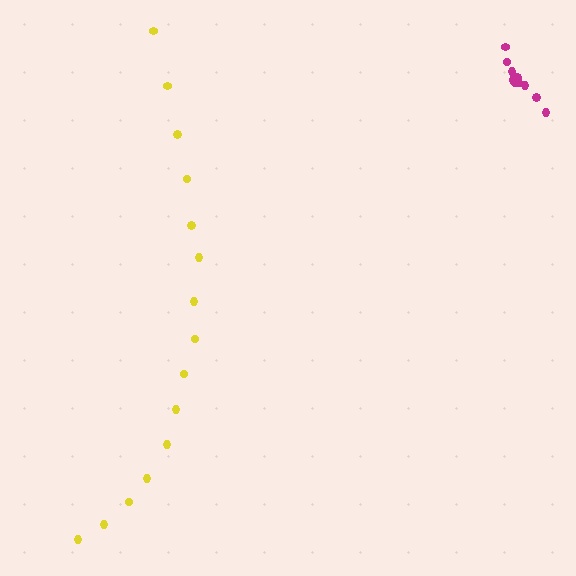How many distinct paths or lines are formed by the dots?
There are 2 distinct paths.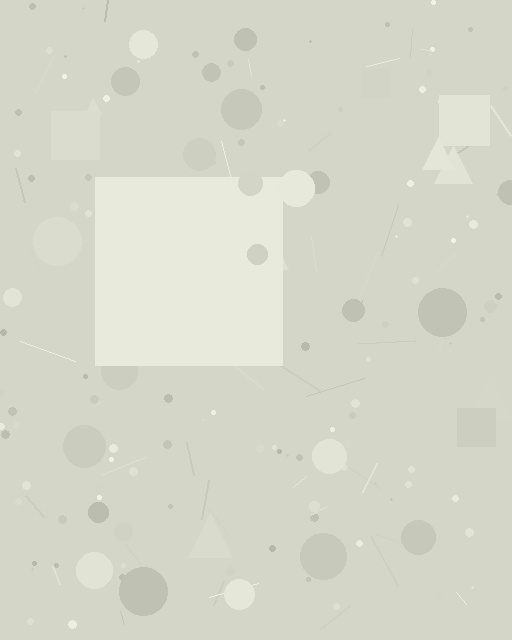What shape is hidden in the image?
A square is hidden in the image.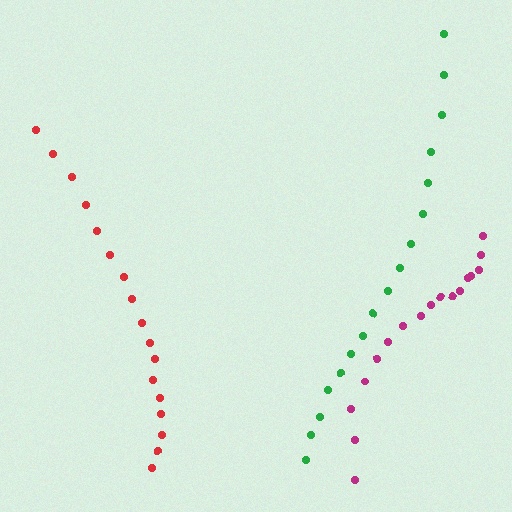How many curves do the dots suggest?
There are 3 distinct paths.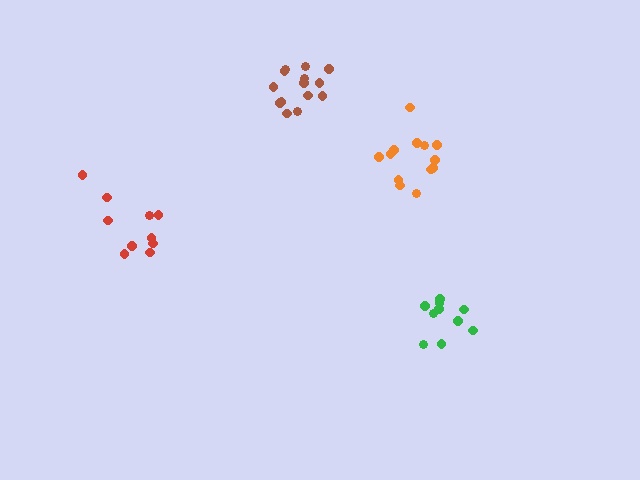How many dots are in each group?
Group 1: 10 dots, Group 2: 13 dots, Group 3: 10 dots, Group 4: 14 dots (47 total).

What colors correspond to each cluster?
The clusters are colored: green, orange, red, brown.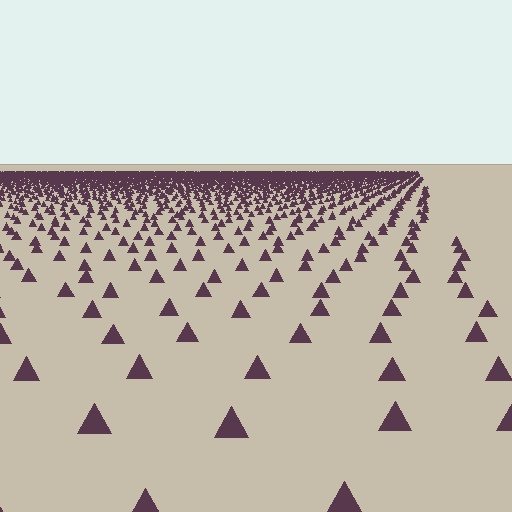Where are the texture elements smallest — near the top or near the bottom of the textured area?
Near the top.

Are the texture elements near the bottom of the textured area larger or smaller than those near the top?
Larger. Near the bottom, elements are closer to the viewer and appear at a bigger on-screen size.